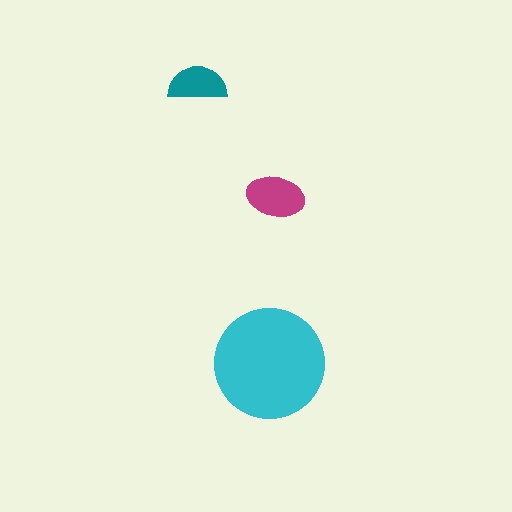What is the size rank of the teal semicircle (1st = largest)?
3rd.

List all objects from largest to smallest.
The cyan circle, the magenta ellipse, the teal semicircle.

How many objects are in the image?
There are 3 objects in the image.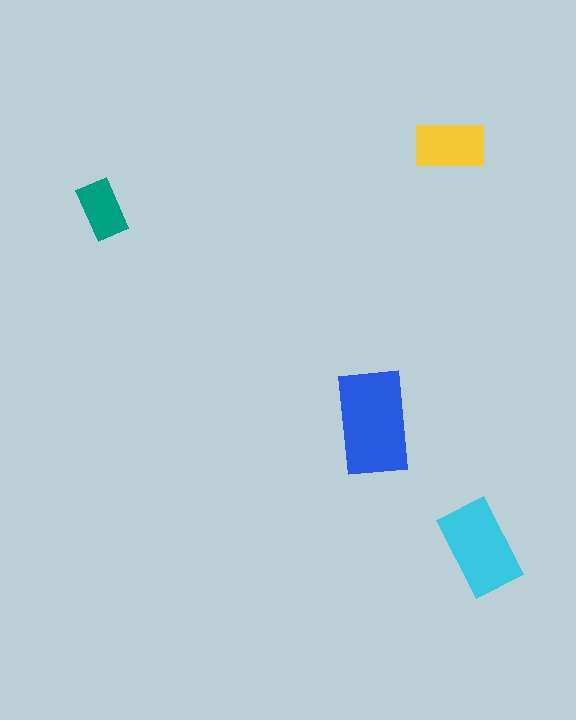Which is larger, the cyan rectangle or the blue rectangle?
The blue one.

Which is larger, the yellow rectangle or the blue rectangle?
The blue one.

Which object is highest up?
The yellow rectangle is topmost.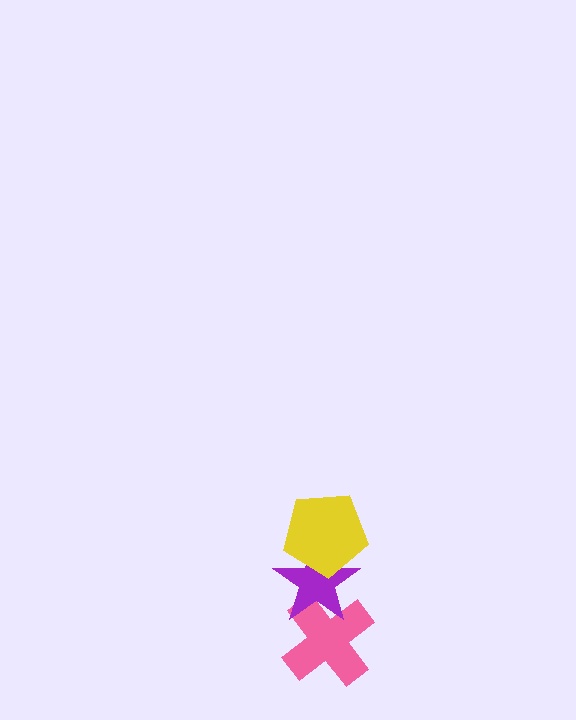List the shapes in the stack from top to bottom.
From top to bottom: the yellow pentagon, the purple star, the pink cross.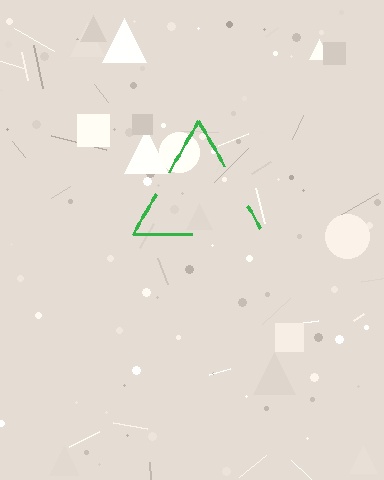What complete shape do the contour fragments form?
The contour fragments form a triangle.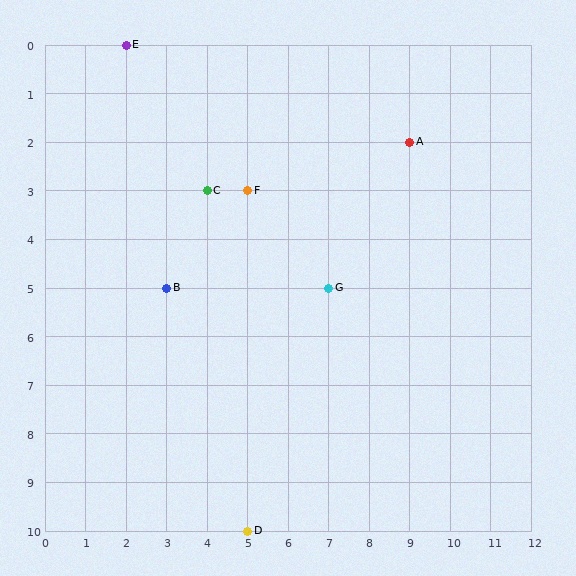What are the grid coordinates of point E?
Point E is at grid coordinates (2, 0).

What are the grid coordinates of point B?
Point B is at grid coordinates (3, 5).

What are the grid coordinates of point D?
Point D is at grid coordinates (5, 10).